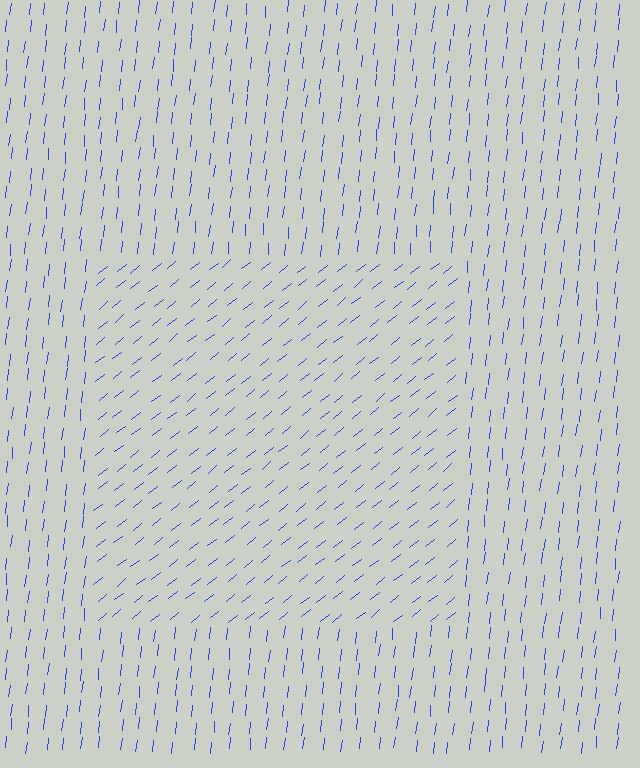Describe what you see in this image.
The image is filled with small blue line segments. A rectangle region in the image has lines oriented differently from the surrounding lines, creating a visible texture boundary.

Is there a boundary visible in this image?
Yes, there is a texture boundary formed by a change in line orientation.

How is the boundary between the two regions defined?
The boundary is defined purely by a change in line orientation (approximately 45 degrees difference). All lines are the same color and thickness.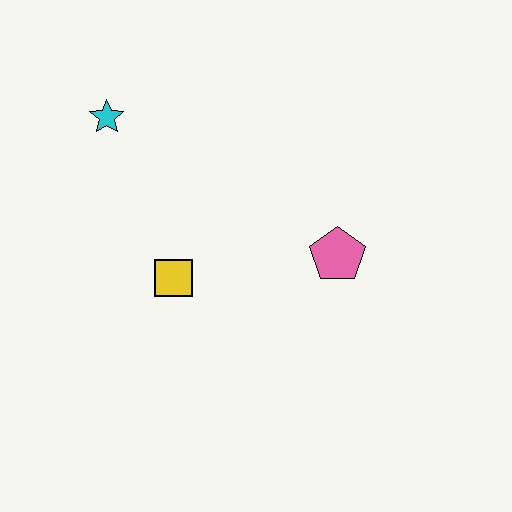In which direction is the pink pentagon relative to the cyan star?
The pink pentagon is to the right of the cyan star.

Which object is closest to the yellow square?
The pink pentagon is closest to the yellow square.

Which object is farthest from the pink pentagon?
The cyan star is farthest from the pink pentagon.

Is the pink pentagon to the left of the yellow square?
No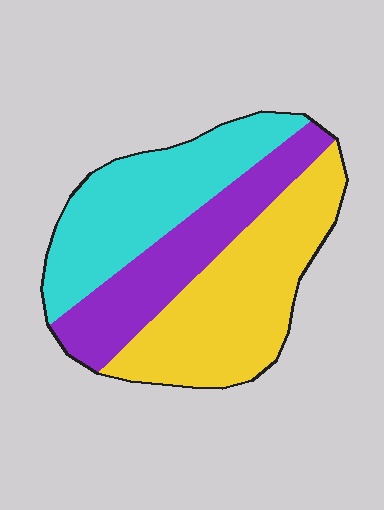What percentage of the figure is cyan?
Cyan covers roughly 35% of the figure.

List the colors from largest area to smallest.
From largest to smallest: yellow, cyan, purple.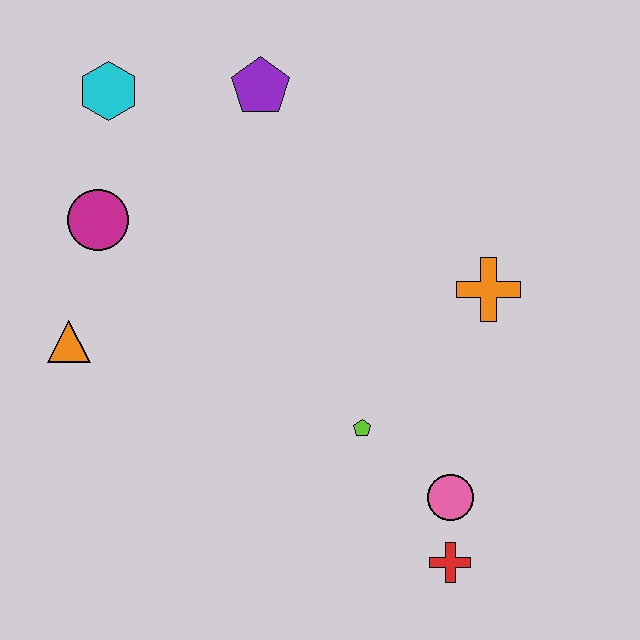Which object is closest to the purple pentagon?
The cyan hexagon is closest to the purple pentagon.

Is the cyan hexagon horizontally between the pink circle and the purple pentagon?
No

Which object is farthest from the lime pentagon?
The cyan hexagon is farthest from the lime pentagon.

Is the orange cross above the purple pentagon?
No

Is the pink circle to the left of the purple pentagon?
No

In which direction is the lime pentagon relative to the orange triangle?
The lime pentagon is to the right of the orange triangle.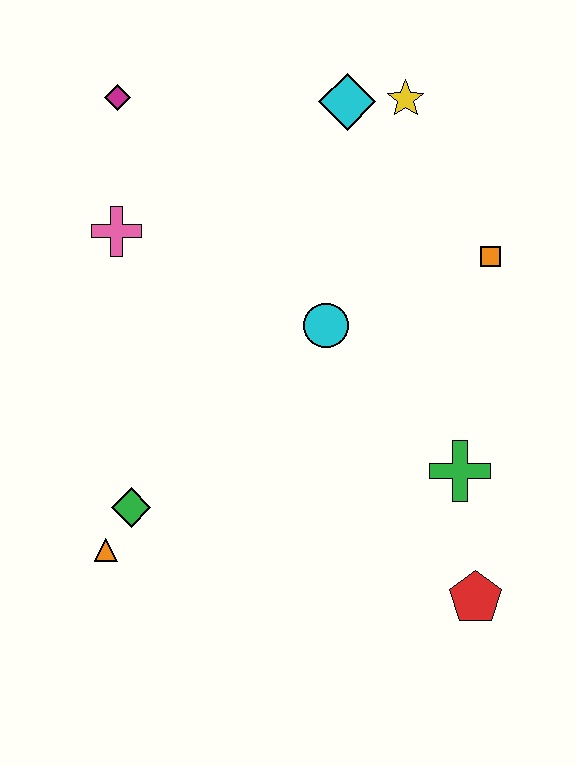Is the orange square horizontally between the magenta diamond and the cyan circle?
No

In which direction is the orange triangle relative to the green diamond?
The orange triangle is below the green diamond.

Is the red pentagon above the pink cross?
No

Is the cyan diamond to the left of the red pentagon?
Yes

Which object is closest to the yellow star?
The cyan diamond is closest to the yellow star.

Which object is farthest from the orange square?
The orange triangle is farthest from the orange square.